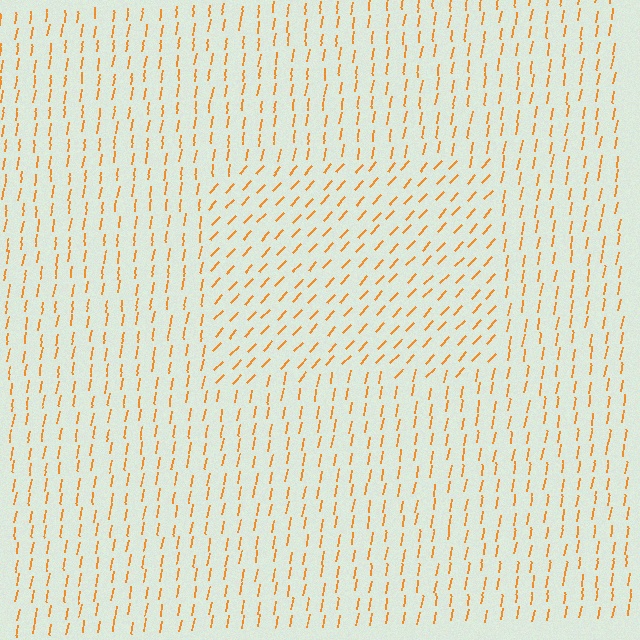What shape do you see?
I see a rectangle.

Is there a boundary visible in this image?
Yes, there is a texture boundary formed by a change in line orientation.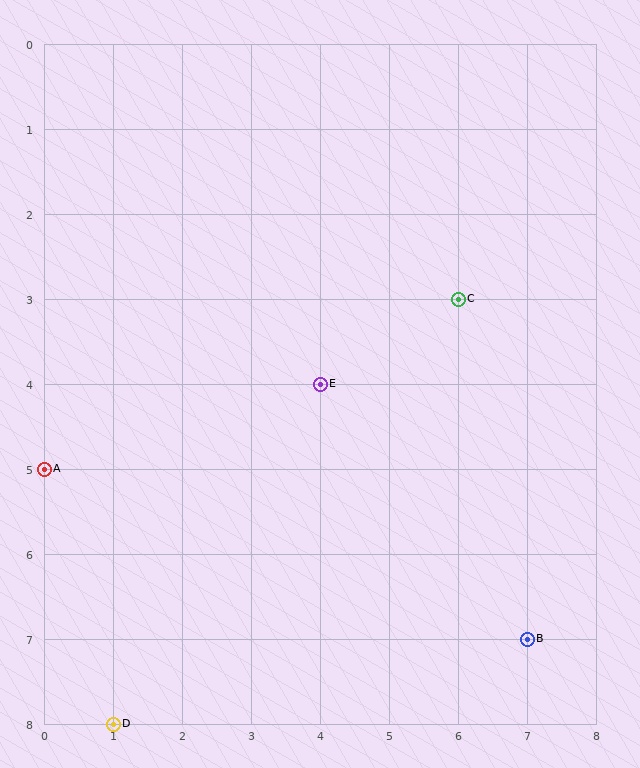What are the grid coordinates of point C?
Point C is at grid coordinates (6, 3).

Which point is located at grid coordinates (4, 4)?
Point E is at (4, 4).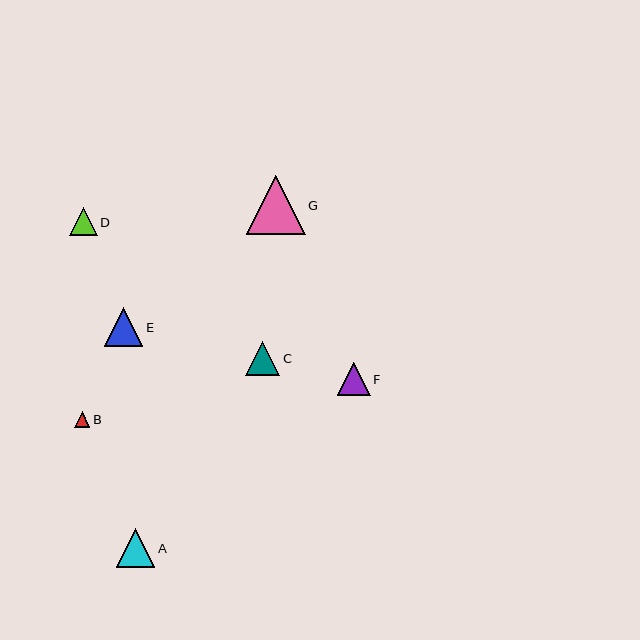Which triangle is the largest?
Triangle G is the largest with a size of approximately 59 pixels.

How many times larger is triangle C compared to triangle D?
Triangle C is approximately 1.2 times the size of triangle D.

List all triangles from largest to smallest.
From largest to smallest: G, A, E, C, F, D, B.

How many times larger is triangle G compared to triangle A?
Triangle G is approximately 1.5 times the size of triangle A.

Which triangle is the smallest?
Triangle B is the smallest with a size of approximately 15 pixels.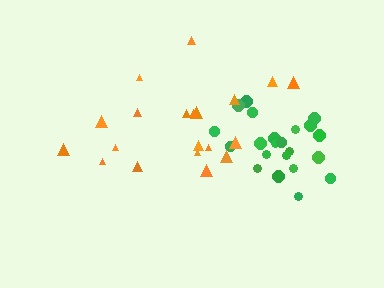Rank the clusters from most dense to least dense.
green, orange.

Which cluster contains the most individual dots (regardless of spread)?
Green (24).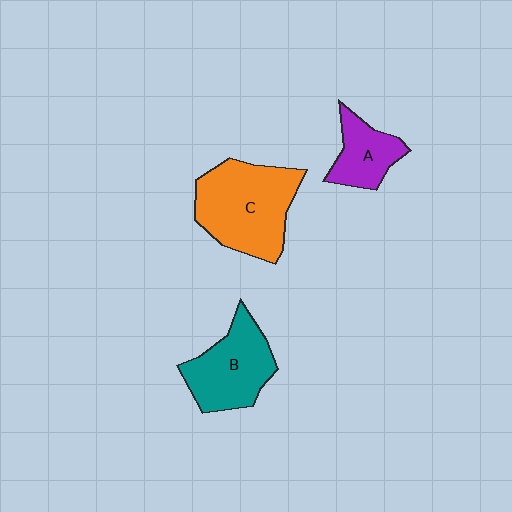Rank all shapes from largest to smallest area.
From largest to smallest: C (orange), B (teal), A (purple).